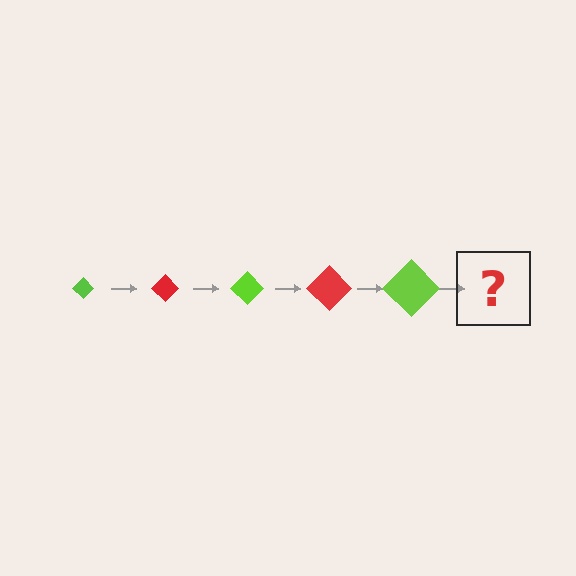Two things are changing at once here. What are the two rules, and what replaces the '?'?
The two rules are that the diamond grows larger each step and the color cycles through lime and red. The '?' should be a red diamond, larger than the previous one.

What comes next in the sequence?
The next element should be a red diamond, larger than the previous one.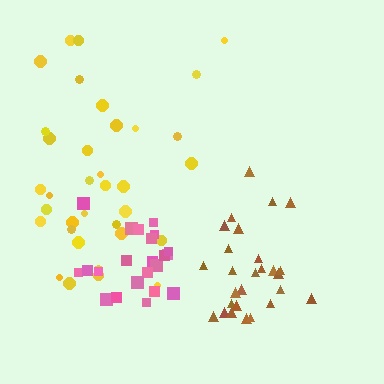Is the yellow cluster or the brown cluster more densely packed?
Brown.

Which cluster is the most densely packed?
Pink.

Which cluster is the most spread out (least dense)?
Yellow.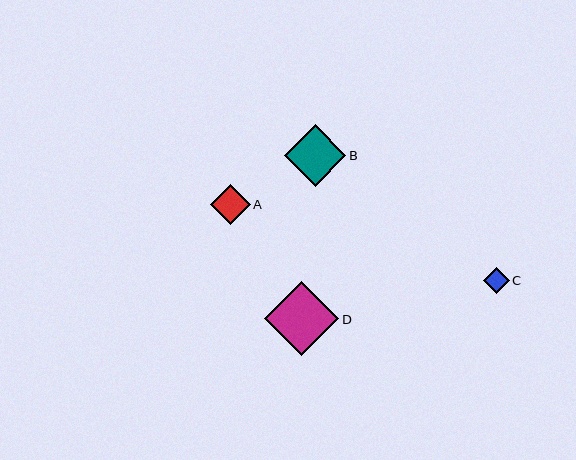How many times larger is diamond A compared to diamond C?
Diamond A is approximately 1.5 times the size of diamond C.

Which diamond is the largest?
Diamond D is the largest with a size of approximately 74 pixels.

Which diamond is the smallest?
Diamond C is the smallest with a size of approximately 26 pixels.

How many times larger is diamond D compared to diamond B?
Diamond D is approximately 1.2 times the size of diamond B.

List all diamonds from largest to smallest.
From largest to smallest: D, B, A, C.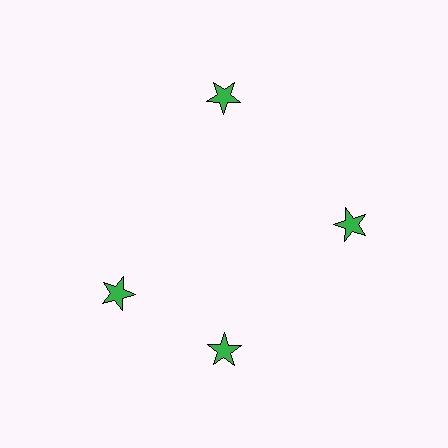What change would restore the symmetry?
The symmetry would be restored by rotating it back into even spacing with its neighbors so that all 4 stars sit at equal angles and equal distance from the center.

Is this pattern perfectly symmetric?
No. The 4 green stars are arranged in a ring, but one element near the 9 o'clock position is rotated out of alignment along the ring, breaking the 4-fold rotational symmetry.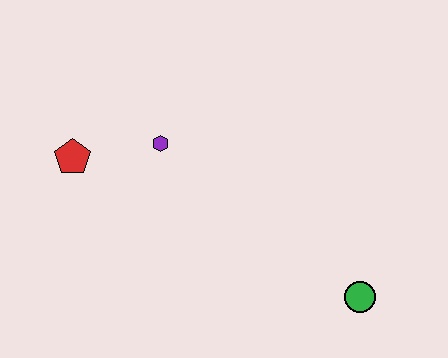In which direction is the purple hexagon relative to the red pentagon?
The purple hexagon is to the right of the red pentagon.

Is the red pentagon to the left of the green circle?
Yes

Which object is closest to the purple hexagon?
The red pentagon is closest to the purple hexagon.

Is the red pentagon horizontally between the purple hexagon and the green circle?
No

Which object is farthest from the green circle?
The red pentagon is farthest from the green circle.